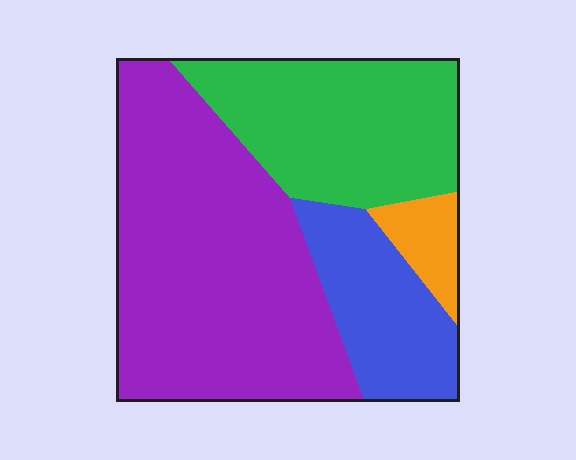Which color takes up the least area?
Orange, at roughly 5%.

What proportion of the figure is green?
Green covers roughly 30% of the figure.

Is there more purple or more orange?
Purple.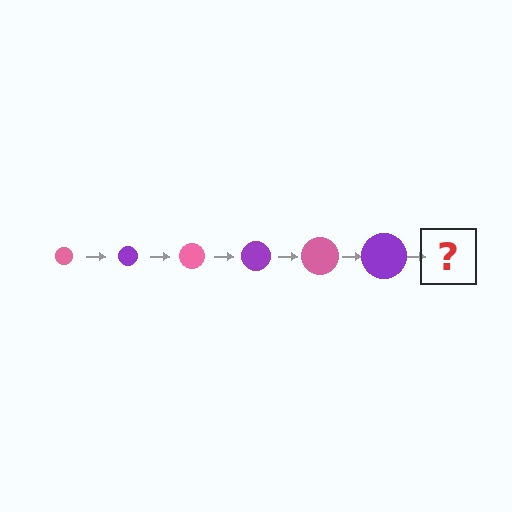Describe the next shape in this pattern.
It should be a pink circle, larger than the previous one.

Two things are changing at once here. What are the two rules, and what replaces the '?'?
The two rules are that the circle grows larger each step and the color cycles through pink and purple. The '?' should be a pink circle, larger than the previous one.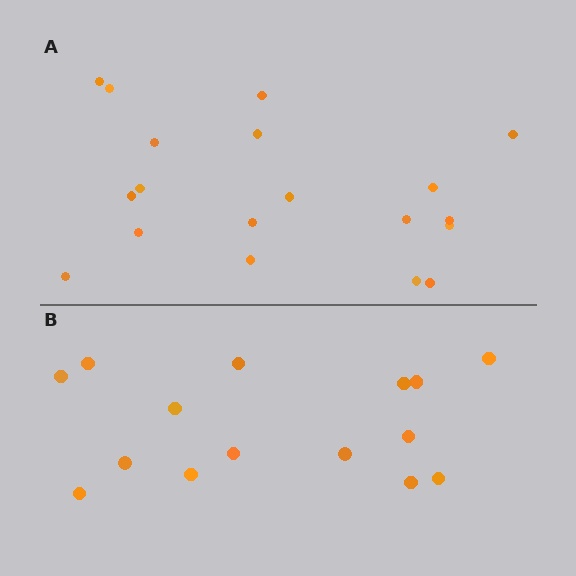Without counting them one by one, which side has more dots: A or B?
Region A (the top region) has more dots.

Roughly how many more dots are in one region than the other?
Region A has about 4 more dots than region B.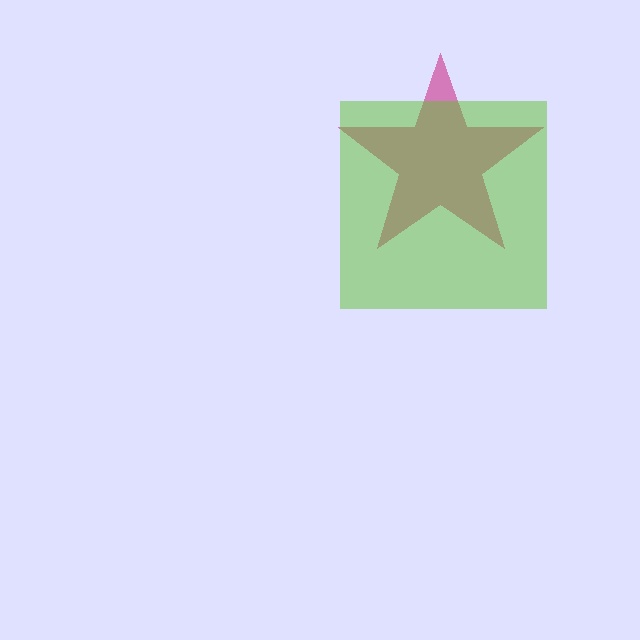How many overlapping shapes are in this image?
There are 2 overlapping shapes in the image.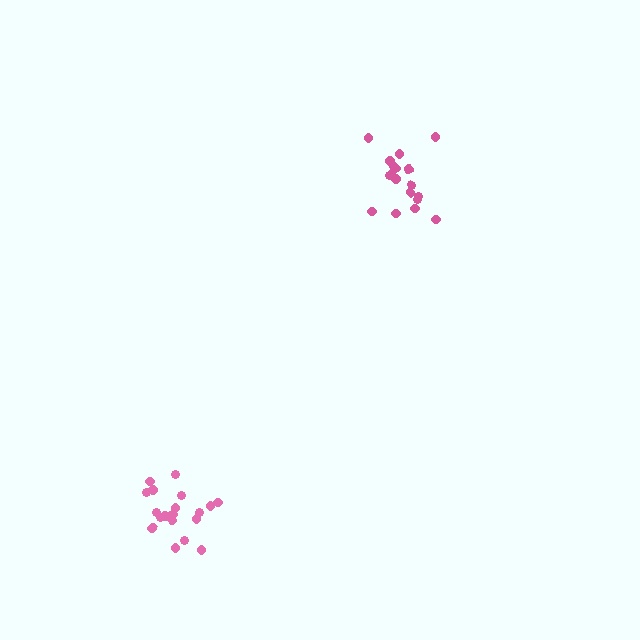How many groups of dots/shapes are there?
There are 2 groups.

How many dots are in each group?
Group 1: 19 dots, Group 2: 19 dots (38 total).